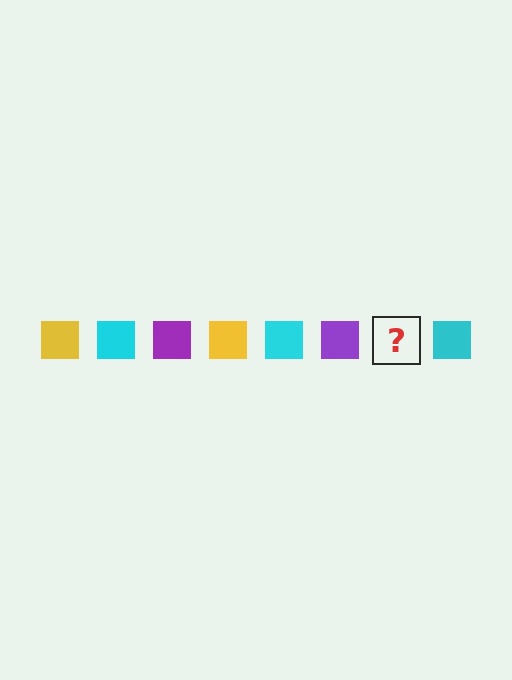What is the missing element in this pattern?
The missing element is a yellow square.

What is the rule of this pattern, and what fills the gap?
The rule is that the pattern cycles through yellow, cyan, purple squares. The gap should be filled with a yellow square.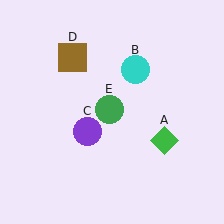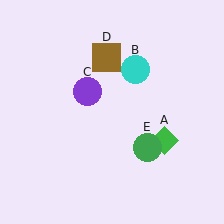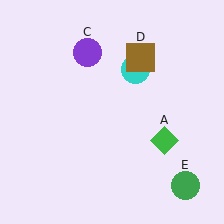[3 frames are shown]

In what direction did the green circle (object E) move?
The green circle (object E) moved down and to the right.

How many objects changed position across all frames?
3 objects changed position: purple circle (object C), brown square (object D), green circle (object E).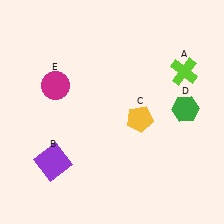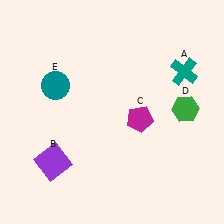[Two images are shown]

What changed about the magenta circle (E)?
In Image 1, E is magenta. In Image 2, it changed to teal.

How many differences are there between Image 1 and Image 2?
There are 3 differences between the two images.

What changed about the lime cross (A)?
In Image 1, A is lime. In Image 2, it changed to teal.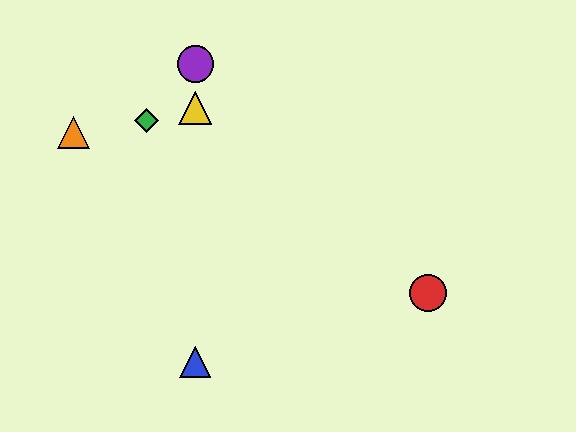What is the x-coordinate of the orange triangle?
The orange triangle is at x≈74.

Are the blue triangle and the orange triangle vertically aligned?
No, the blue triangle is at x≈195 and the orange triangle is at x≈74.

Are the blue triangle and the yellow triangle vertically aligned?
Yes, both are at x≈195.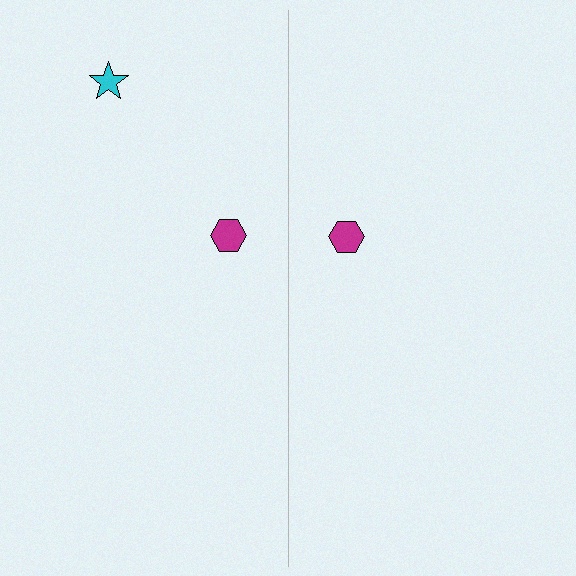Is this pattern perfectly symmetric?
No, the pattern is not perfectly symmetric. A cyan star is missing from the right side.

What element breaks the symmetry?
A cyan star is missing from the right side.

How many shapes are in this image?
There are 3 shapes in this image.